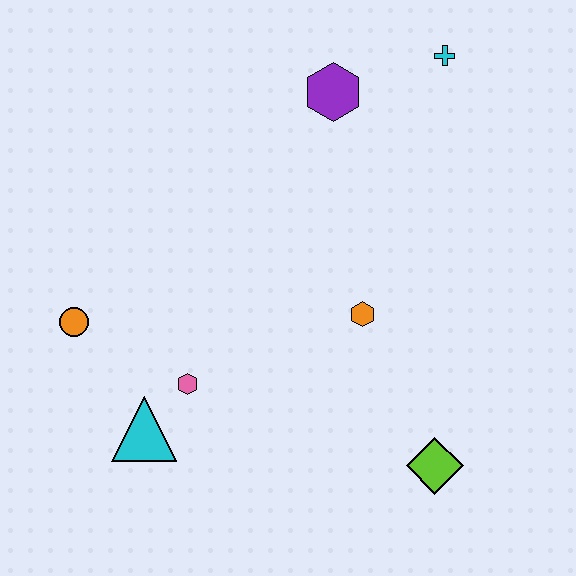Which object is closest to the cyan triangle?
The pink hexagon is closest to the cyan triangle.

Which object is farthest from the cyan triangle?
The cyan cross is farthest from the cyan triangle.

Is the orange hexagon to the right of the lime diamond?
No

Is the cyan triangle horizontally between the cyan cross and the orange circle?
Yes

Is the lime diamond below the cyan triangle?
Yes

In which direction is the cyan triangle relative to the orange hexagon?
The cyan triangle is to the left of the orange hexagon.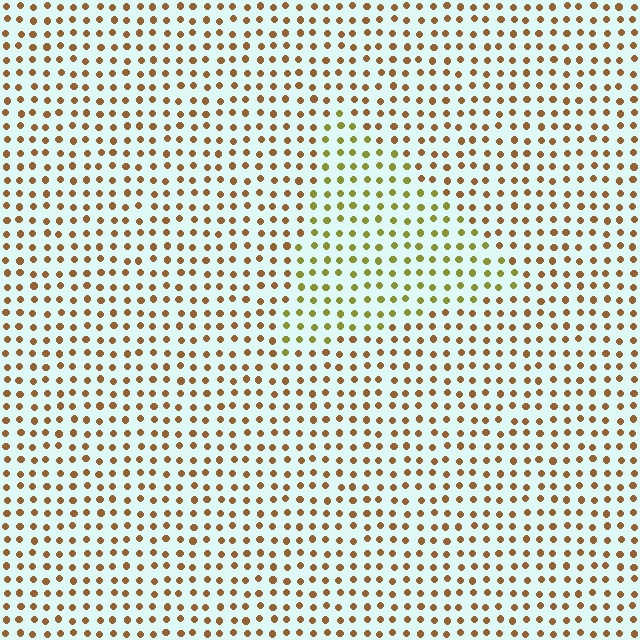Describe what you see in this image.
The image is filled with small brown elements in a uniform arrangement. A triangle-shaped region is visible where the elements are tinted to a slightly different hue, forming a subtle color boundary.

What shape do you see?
I see a triangle.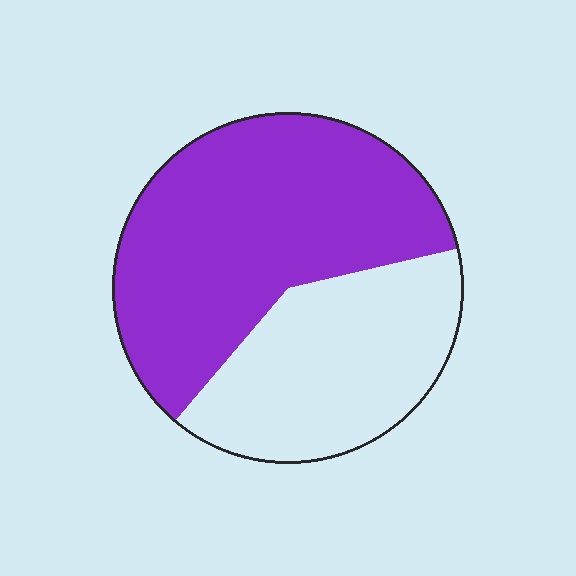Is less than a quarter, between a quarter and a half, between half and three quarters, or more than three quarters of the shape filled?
Between half and three quarters.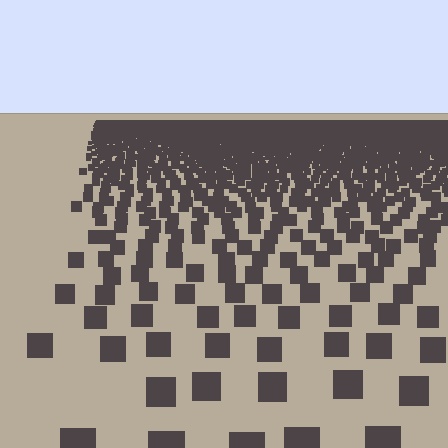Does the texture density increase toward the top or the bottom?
Density increases toward the top.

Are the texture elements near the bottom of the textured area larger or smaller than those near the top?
Larger. Near the bottom, elements are closer to the viewer and appear at a bigger on-screen size.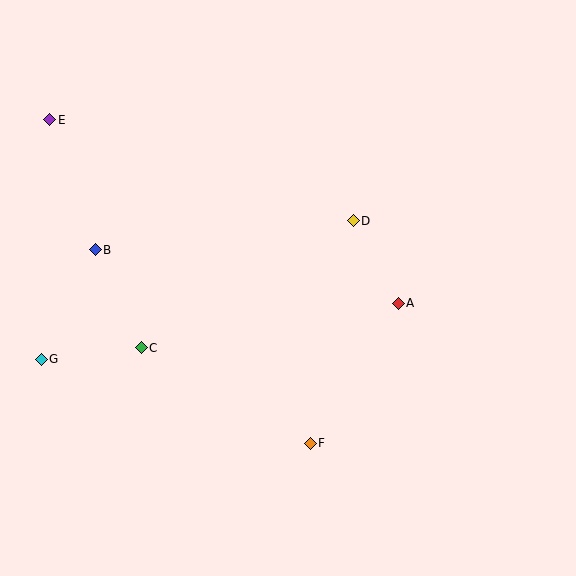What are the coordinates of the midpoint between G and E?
The midpoint between G and E is at (45, 239).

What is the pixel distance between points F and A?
The distance between F and A is 165 pixels.